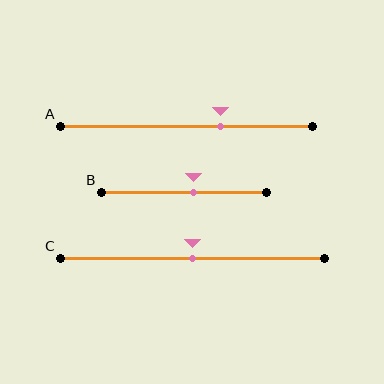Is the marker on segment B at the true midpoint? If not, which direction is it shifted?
No, the marker on segment B is shifted to the right by about 6% of the segment length.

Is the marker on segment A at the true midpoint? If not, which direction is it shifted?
No, the marker on segment A is shifted to the right by about 14% of the segment length.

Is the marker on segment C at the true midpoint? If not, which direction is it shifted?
Yes, the marker on segment C is at the true midpoint.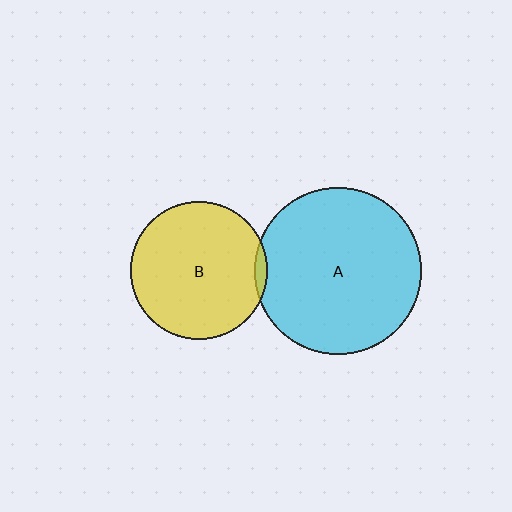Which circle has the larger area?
Circle A (cyan).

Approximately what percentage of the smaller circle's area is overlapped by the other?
Approximately 5%.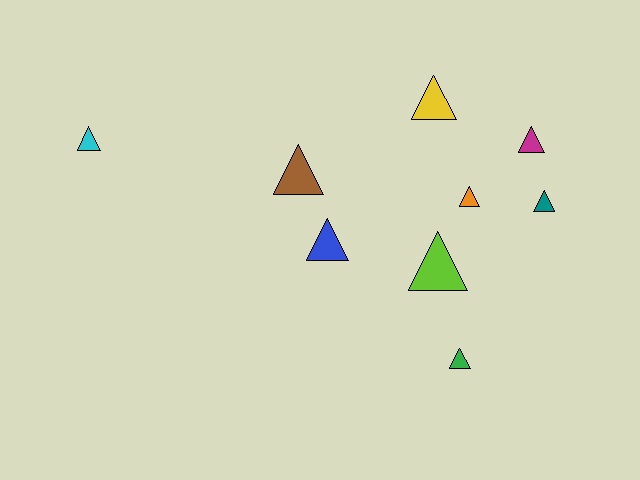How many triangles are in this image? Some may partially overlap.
There are 9 triangles.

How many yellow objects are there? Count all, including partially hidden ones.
There is 1 yellow object.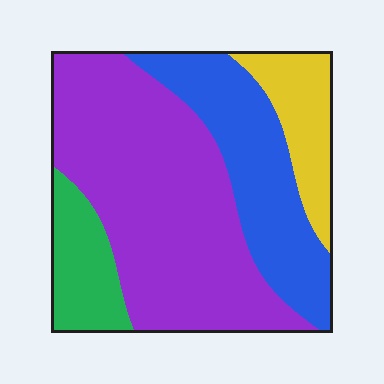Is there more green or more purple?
Purple.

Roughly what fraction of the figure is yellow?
Yellow covers 12% of the figure.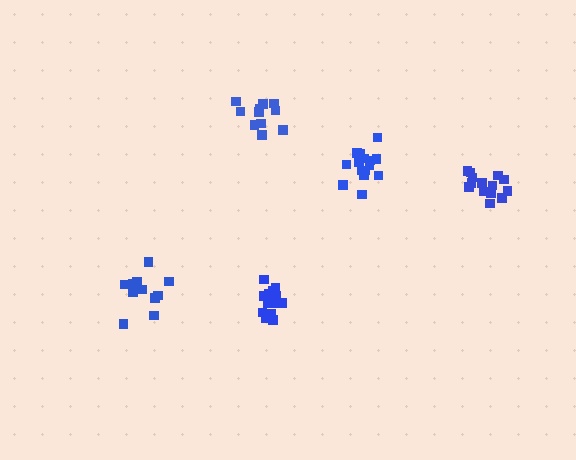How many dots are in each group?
Group 1: 16 dots, Group 2: 14 dots, Group 3: 11 dots, Group 4: 11 dots, Group 5: 16 dots (68 total).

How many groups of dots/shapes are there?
There are 5 groups.